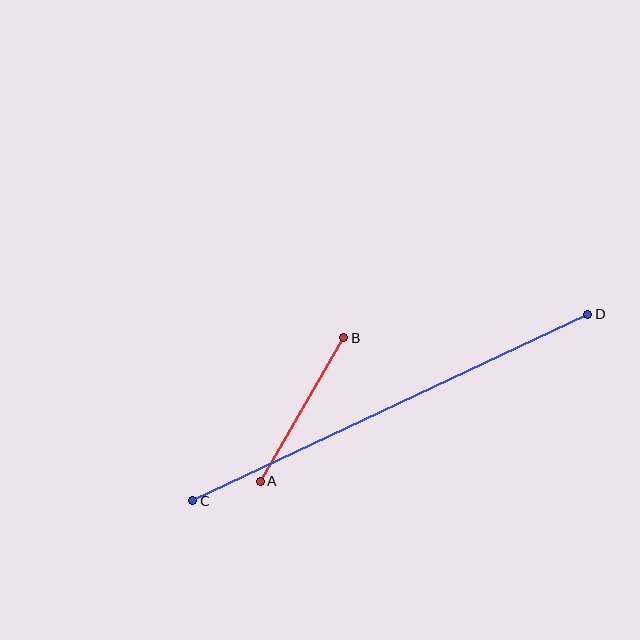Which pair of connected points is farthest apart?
Points C and D are farthest apart.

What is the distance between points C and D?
The distance is approximately 437 pixels.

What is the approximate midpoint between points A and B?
The midpoint is at approximately (302, 409) pixels.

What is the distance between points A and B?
The distance is approximately 166 pixels.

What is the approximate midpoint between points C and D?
The midpoint is at approximately (390, 407) pixels.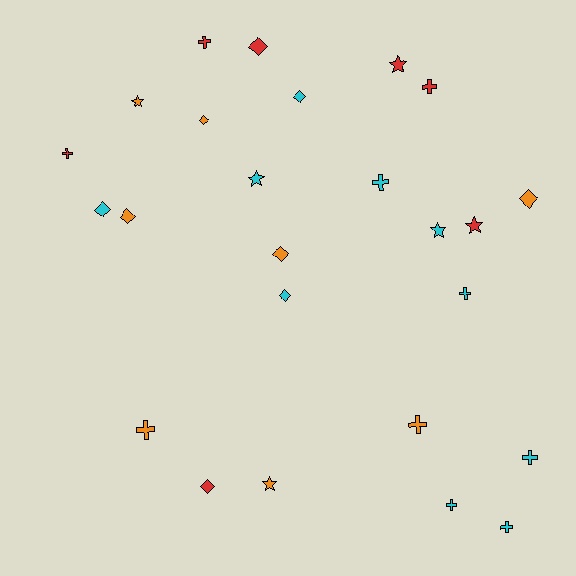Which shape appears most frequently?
Cross, with 10 objects.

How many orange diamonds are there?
There are 4 orange diamonds.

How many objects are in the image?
There are 25 objects.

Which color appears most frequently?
Cyan, with 10 objects.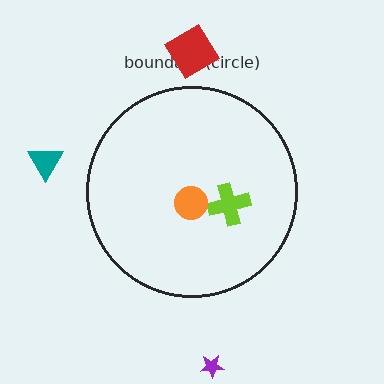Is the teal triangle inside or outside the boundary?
Outside.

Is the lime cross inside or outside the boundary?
Inside.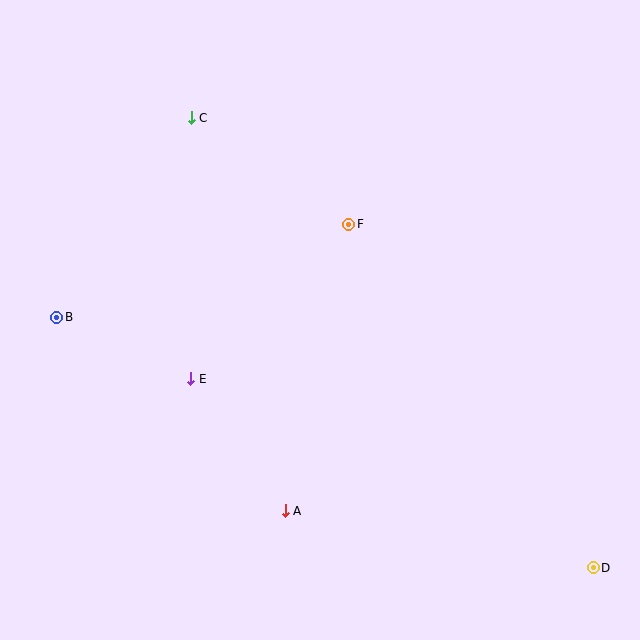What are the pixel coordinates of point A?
Point A is at (285, 511).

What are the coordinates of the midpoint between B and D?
The midpoint between B and D is at (325, 443).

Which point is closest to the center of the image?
Point F at (349, 224) is closest to the center.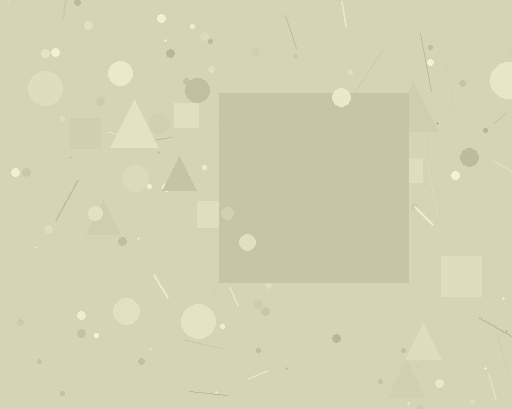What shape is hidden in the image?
A square is hidden in the image.